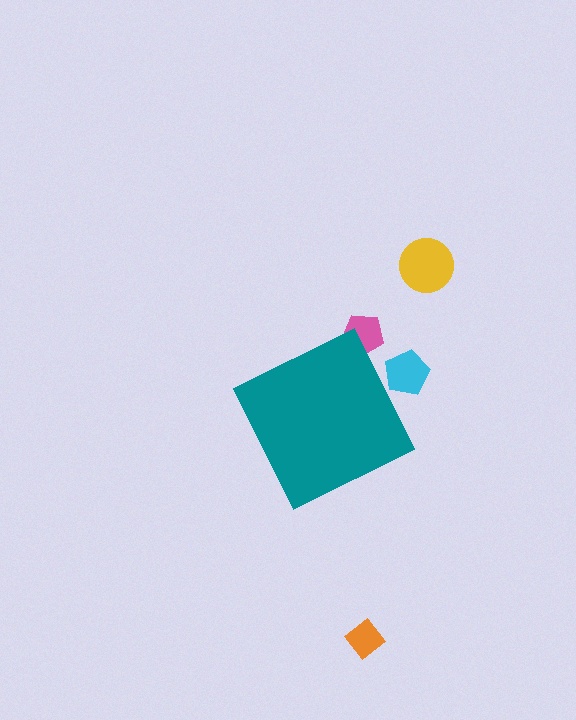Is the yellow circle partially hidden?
No, the yellow circle is fully visible.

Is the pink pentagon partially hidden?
Yes, the pink pentagon is partially hidden behind the teal diamond.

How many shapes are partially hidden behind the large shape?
2 shapes are partially hidden.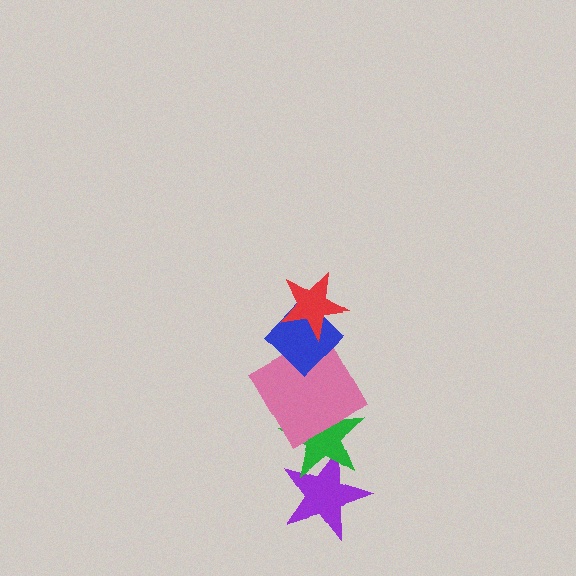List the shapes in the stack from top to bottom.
From top to bottom: the red star, the blue diamond, the pink square, the green star, the purple star.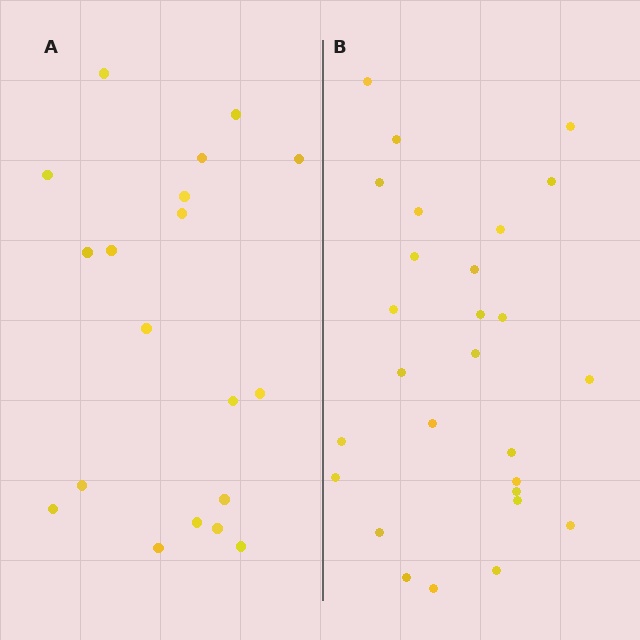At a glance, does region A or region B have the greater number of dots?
Region B (the right region) has more dots.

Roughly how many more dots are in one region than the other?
Region B has roughly 8 or so more dots than region A.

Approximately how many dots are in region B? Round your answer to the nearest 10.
About 30 dots. (The exact count is 27, which rounds to 30.)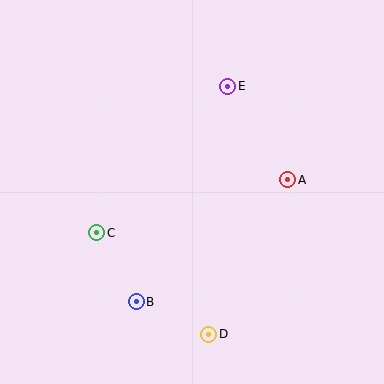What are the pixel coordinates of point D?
Point D is at (209, 334).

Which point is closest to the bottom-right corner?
Point D is closest to the bottom-right corner.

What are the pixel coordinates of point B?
Point B is at (136, 302).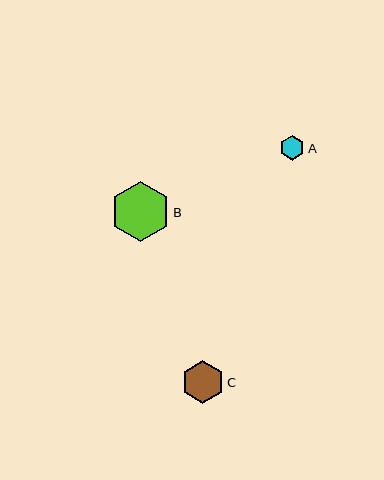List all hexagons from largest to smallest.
From largest to smallest: B, C, A.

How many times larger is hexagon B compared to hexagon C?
Hexagon B is approximately 1.4 times the size of hexagon C.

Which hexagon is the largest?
Hexagon B is the largest with a size of approximately 60 pixels.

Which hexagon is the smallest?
Hexagon A is the smallest with a size of approximately 25 pixels.